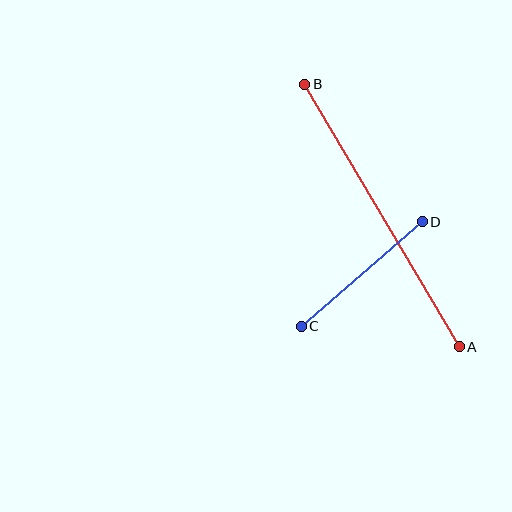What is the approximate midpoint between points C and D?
The midpoint is at approximately (362, 274) pixels.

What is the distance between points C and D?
The distance is approximately 160 pixels.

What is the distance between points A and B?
The distance is approximately 304 pixels.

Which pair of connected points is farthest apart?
Points A and B are farthest apart.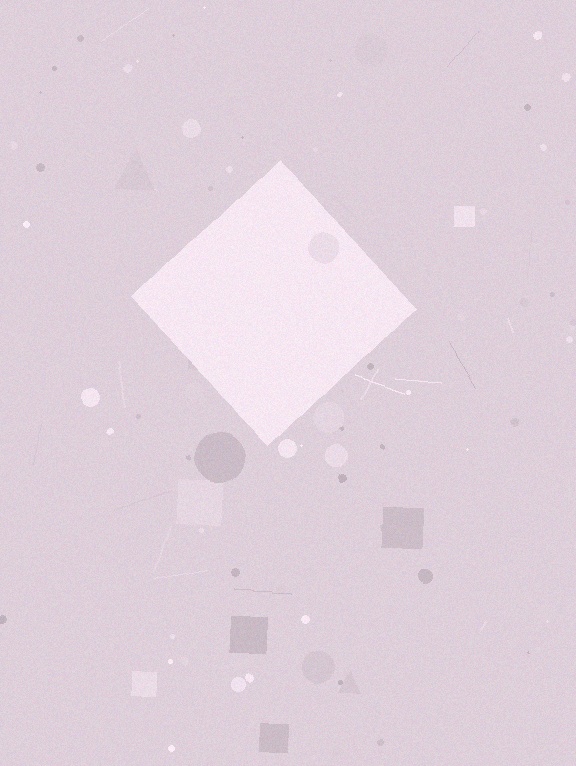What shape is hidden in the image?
A diamond is hidden in the image.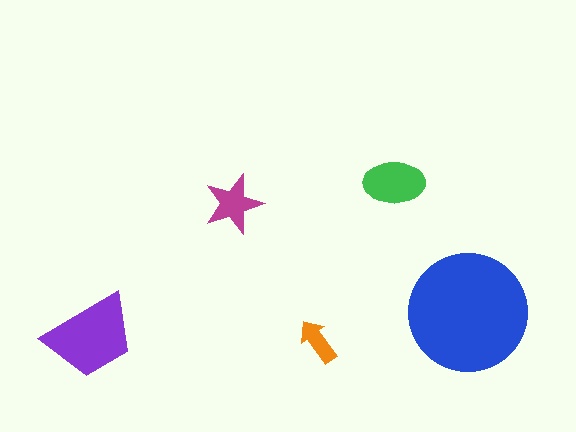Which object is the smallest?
The orange arrow.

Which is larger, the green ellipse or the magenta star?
The green ellipse.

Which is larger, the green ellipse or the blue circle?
The blue circle.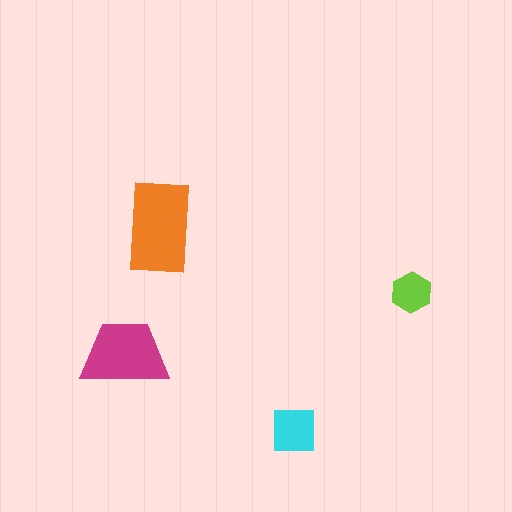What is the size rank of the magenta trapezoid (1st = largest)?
2nd.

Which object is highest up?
The orange rectangle is topmost.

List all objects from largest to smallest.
The orange rectangle, the magenta trapezoid, the cyan square, the lime hexagon.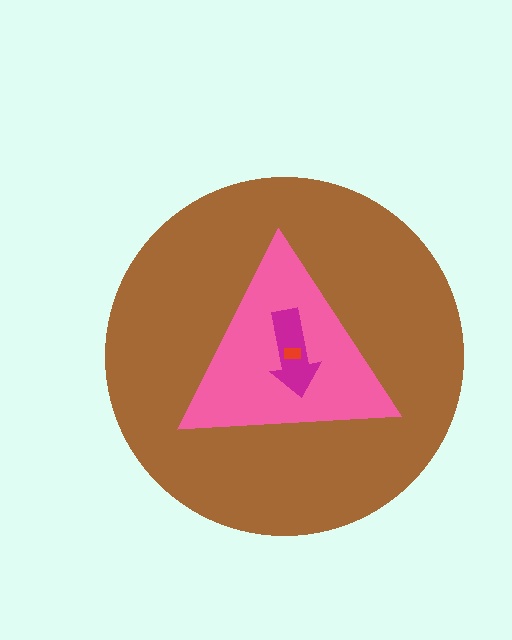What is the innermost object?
The red rectangle.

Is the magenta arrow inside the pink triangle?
Yes.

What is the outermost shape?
The brown circle.